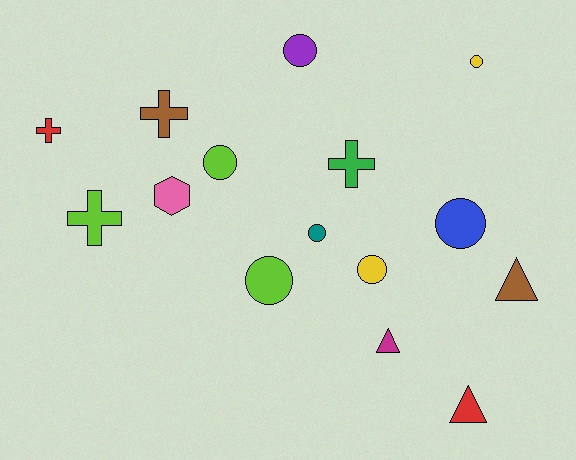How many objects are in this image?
There are 15 objects.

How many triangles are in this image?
There are 3 triangles.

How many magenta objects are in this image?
There is 1 magenta object.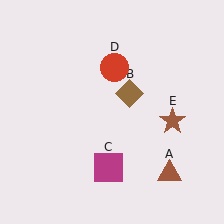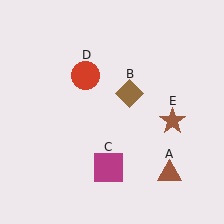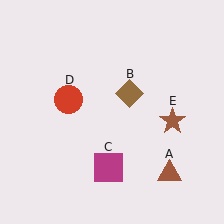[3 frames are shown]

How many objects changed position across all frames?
1 object changed position: red circle (object D).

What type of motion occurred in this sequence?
The red circle (object D) rotated counterclockwise around the center of the scene.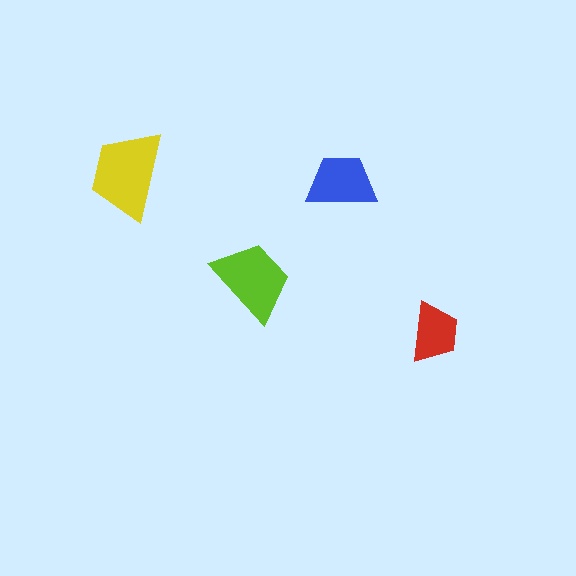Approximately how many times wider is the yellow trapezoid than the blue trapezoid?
About 1.5 times wider.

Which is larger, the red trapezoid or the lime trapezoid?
The lime one.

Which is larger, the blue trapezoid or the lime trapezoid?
The lime one.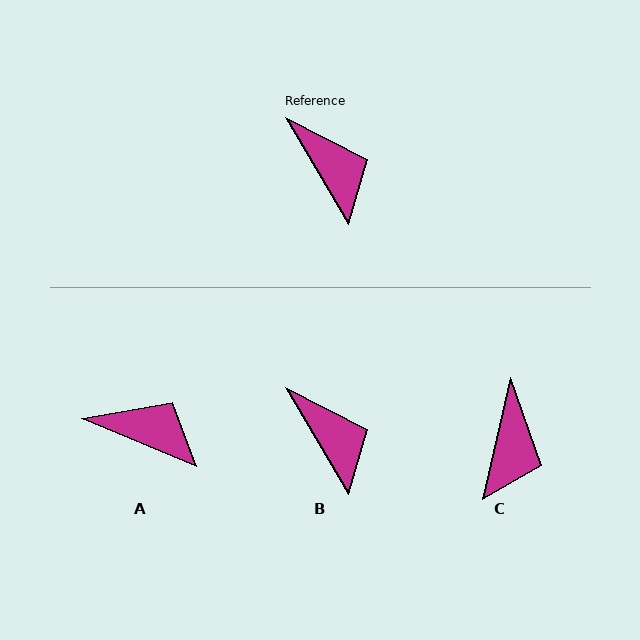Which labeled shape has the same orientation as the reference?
B.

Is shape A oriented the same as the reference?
No, it is off by about 37 degrees.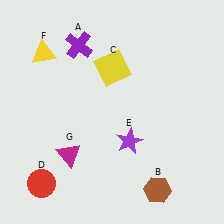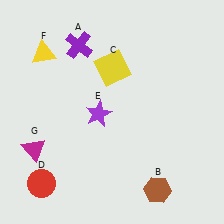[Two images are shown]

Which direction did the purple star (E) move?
The purple star (E) moved left.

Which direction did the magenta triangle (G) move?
The magenta triangle (G) moved left.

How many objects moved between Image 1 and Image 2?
2 objects moved between the two images.